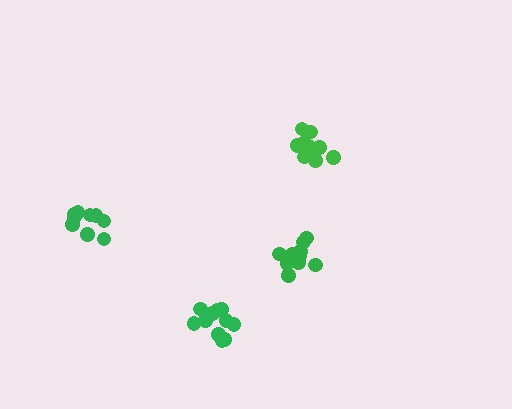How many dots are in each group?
Group 1: 11 dots, Group 2: 10 dots, Group 3: 9 dots, Group 4: 11 dots (41 total).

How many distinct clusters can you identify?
There are 4 distinct clusters.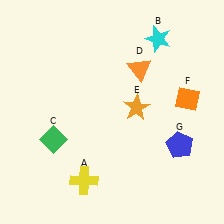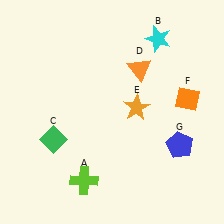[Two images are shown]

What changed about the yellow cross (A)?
In Image 1, A is yellow. In Image 2, it changed to lime.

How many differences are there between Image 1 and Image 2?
There is 1 difference between the two images.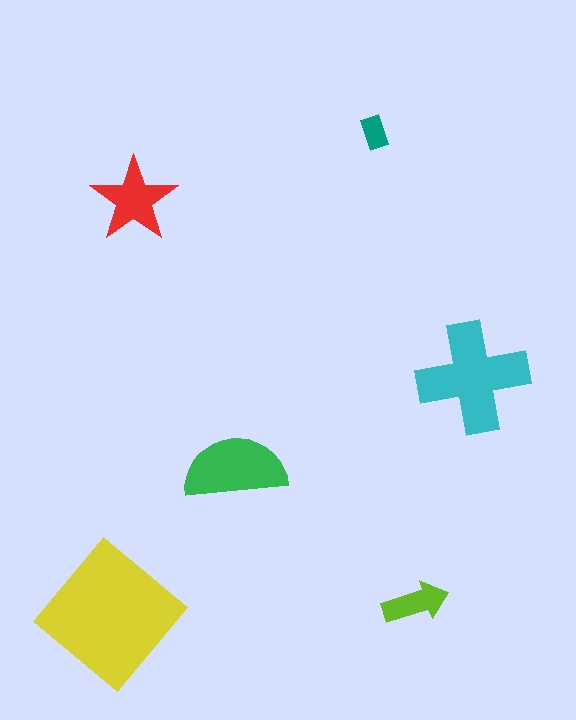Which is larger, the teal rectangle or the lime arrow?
The lime arrow.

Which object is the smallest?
The teal rectangle.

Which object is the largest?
The yellow diamond.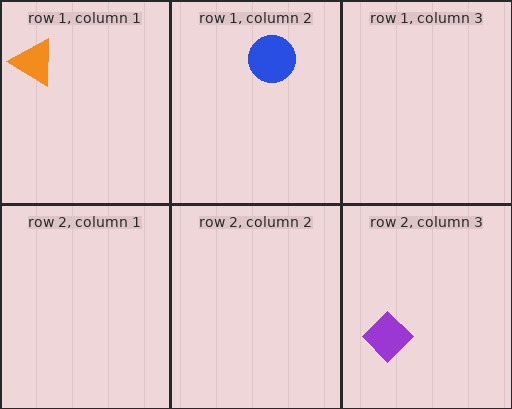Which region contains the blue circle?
The row 1, column 2 region.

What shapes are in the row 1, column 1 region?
The orange triangle.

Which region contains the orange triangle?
The row 1, column 1 region.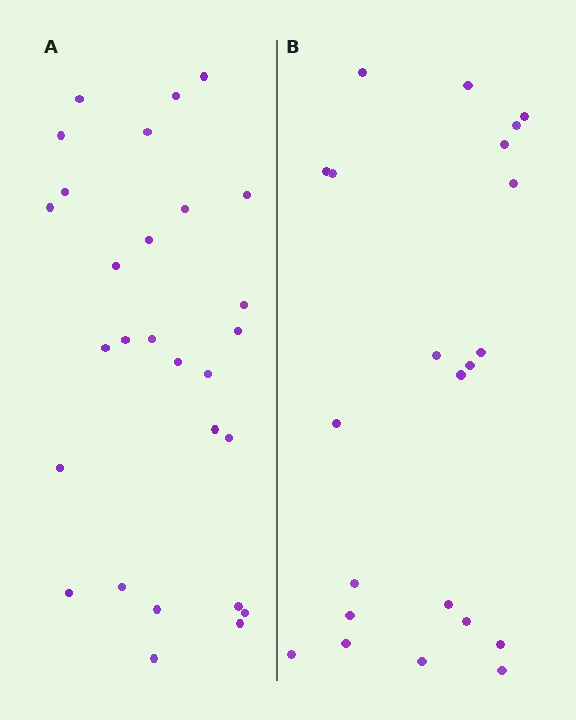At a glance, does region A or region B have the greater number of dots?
Region A (the left region) has more dots.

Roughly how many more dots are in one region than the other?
Region A has about 6 more dots than region B.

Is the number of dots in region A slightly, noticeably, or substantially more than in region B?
Region A has noticeably more, but not dramatically so. The ratio is roughly 1.3 to 1.